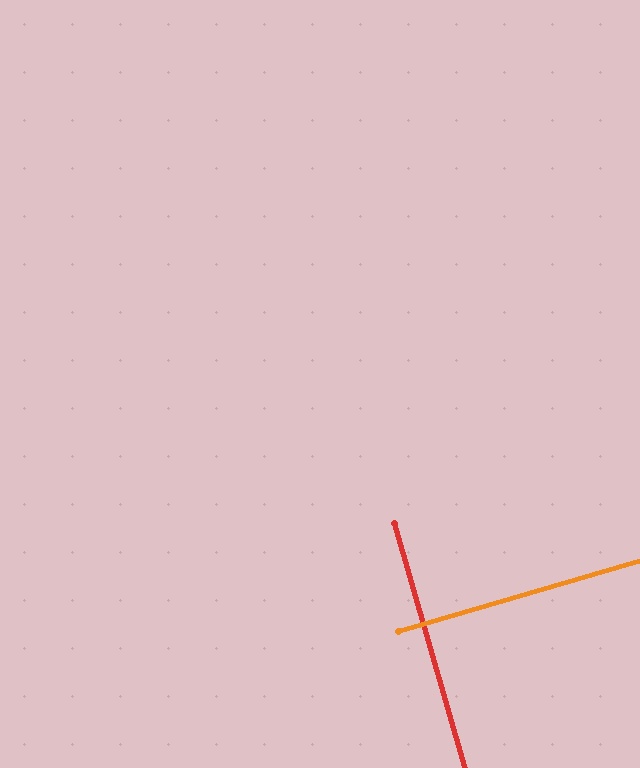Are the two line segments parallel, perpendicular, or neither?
Perpendicular — they meet at approximately 90°.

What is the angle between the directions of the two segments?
Approximately 90 degrees.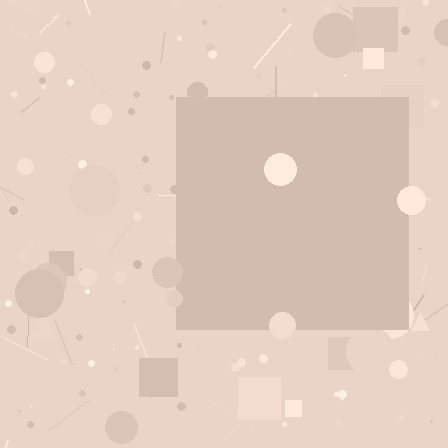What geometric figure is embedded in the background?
A square is embedded in the background.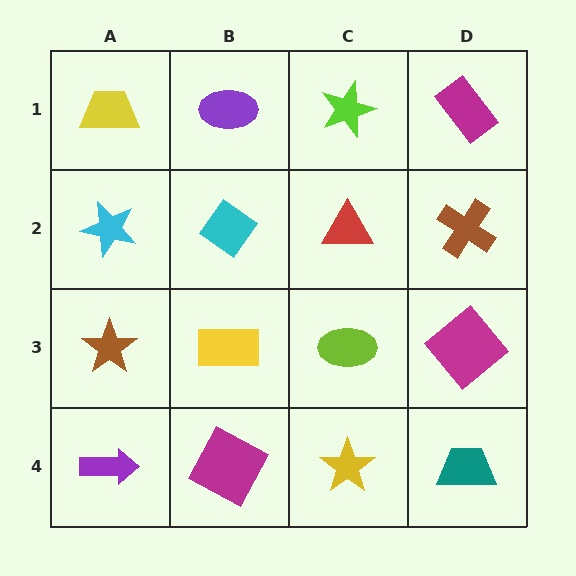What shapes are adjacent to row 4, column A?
A brown star (row 3, column A), a magenta square (row 4, column B).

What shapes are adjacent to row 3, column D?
A brown cross (row 2, column D), a teal trapezoid (row 4, column D), a lime ellipse (row 3, column C).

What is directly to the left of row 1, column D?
A lime star.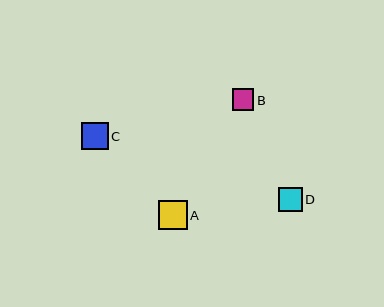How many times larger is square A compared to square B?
Square A is approximately 1.4 times the size of square B.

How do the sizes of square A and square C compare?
Square A and square C are approximately the same size.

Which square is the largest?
Square A is the largest with a size of approximately 29 pixels.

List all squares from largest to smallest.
From largest to smallest: A, C, D, B.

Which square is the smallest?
Square B is the smallest with a size of approximately 21 pixels.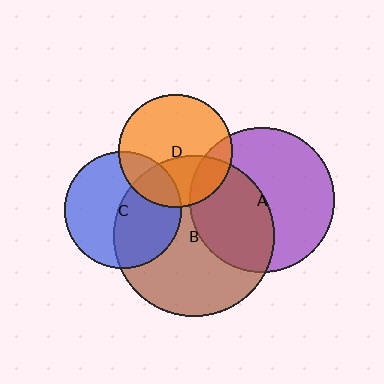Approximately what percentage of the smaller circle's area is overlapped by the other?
Approximately 15%.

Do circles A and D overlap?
Yes.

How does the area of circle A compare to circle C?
Approximately 1.5 times.